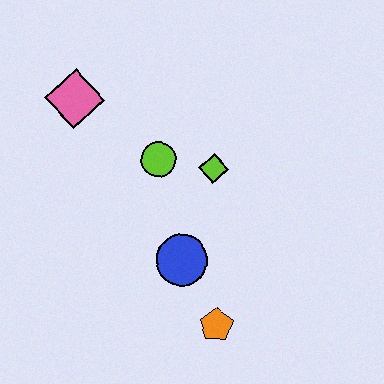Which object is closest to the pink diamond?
The lime circle is closest to the pink diamond.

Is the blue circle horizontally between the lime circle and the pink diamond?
No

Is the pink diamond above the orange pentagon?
Yes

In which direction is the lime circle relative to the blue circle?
The lime circle is above the blue circle.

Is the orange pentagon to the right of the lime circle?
Yes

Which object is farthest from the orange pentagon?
The pink diamond is farthest from the orange pentagon.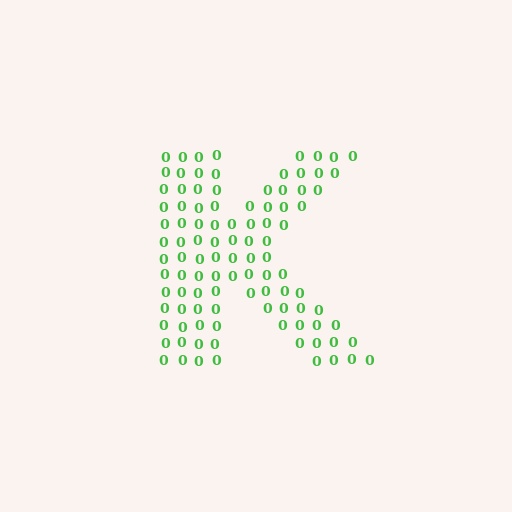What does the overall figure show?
The overall figure shows the letter K.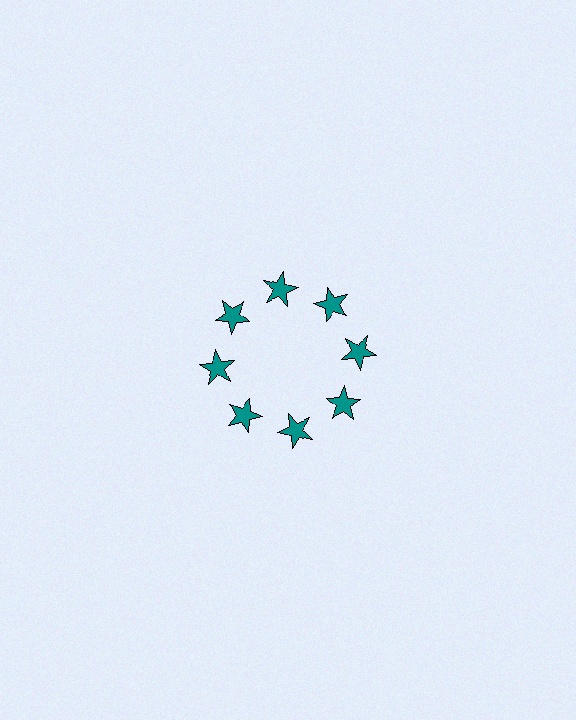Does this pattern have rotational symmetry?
Yes, this pattern has 8-fold rotational symmetry. It looks the same after rotating 45 degrees around the center.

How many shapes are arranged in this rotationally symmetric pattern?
There are 8 shapes, arranged in 8 groups of 1.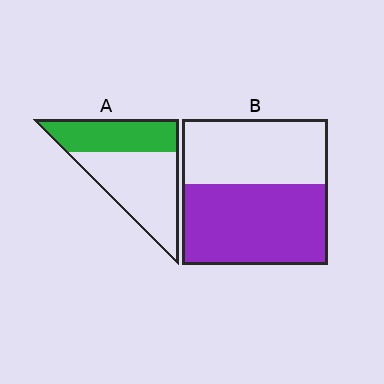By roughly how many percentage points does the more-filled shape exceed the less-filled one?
By roughly 15 percentage points (B over A).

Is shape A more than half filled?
No.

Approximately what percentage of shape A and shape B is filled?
A is approximately 40% and B is approximately 55%.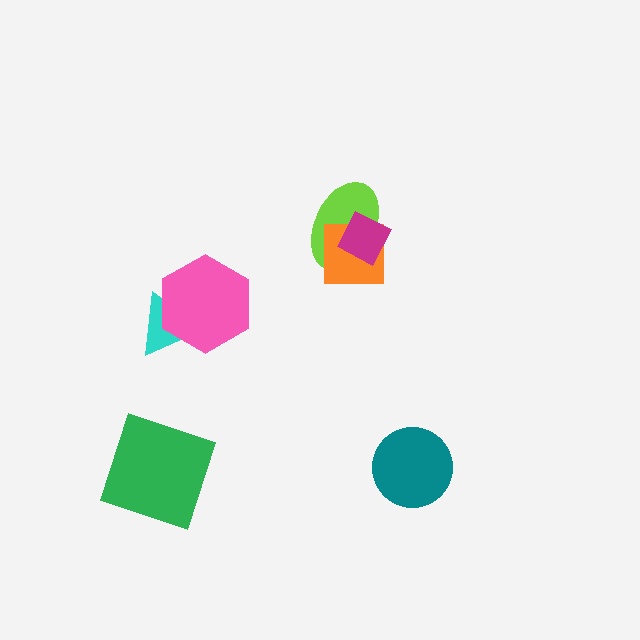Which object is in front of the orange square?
The magenta diamond is in front of the orange square.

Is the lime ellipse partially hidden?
Yes, it is partially covered by another shape.